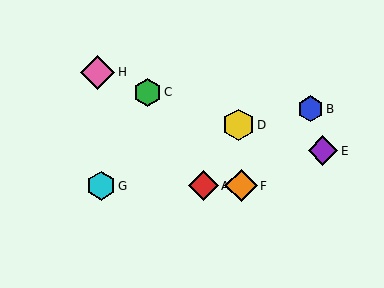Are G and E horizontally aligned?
No, G is at y≈186 and E is at y≈151.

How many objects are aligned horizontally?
3 objects (A, F, G) are aligned horizontally.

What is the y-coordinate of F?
Object F is at y≈186.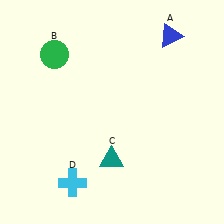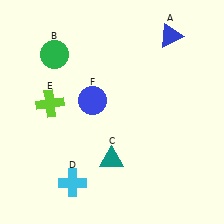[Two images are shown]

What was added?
A lime cross (E), a blue circle (F) were added in Image 2.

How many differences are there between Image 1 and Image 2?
There are 2 differences between the two images.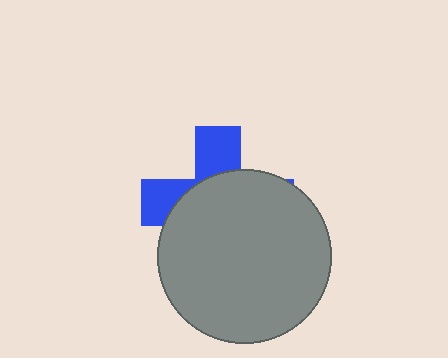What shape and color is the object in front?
The object in front is a gray circle.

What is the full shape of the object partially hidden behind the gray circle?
The partially hidden object is a blue cross.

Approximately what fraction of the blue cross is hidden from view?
Roughly 67% of the blue cross is hidden behind the gray circle.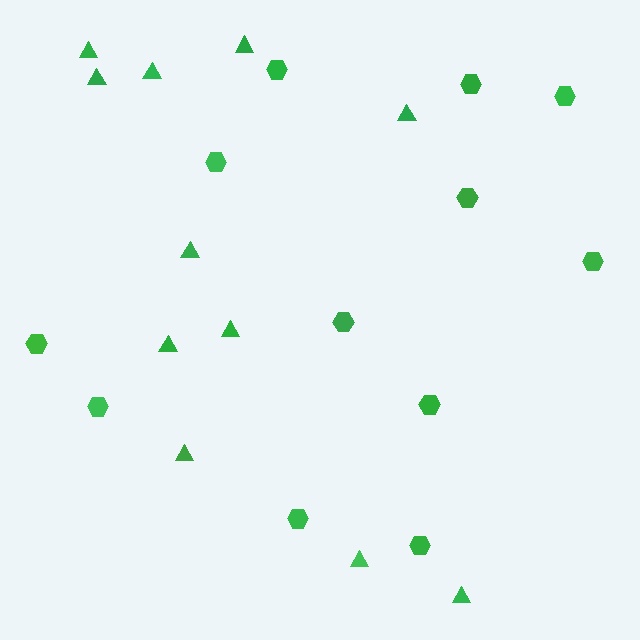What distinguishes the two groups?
There are 2 groups: one group of triangles (11) and one group of hexagons (12).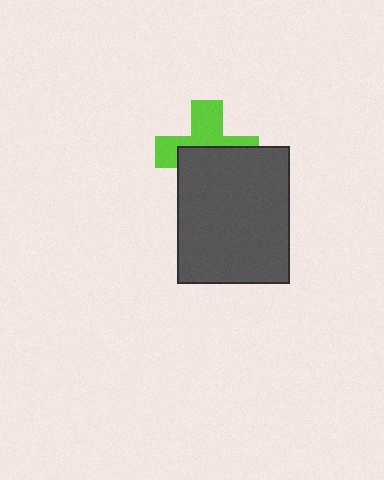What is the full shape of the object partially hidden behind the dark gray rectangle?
The partially hidden object is a lime cross.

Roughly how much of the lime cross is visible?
About half of it is visible (roughly 48%).